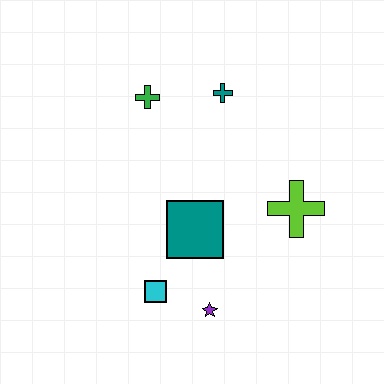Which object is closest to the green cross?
The teal cross is closest to the green cross.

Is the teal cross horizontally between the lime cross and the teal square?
Yes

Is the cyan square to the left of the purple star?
Yes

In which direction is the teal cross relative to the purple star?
The teal cross is above the purple star.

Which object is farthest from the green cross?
The purple star is farthest from the green cross.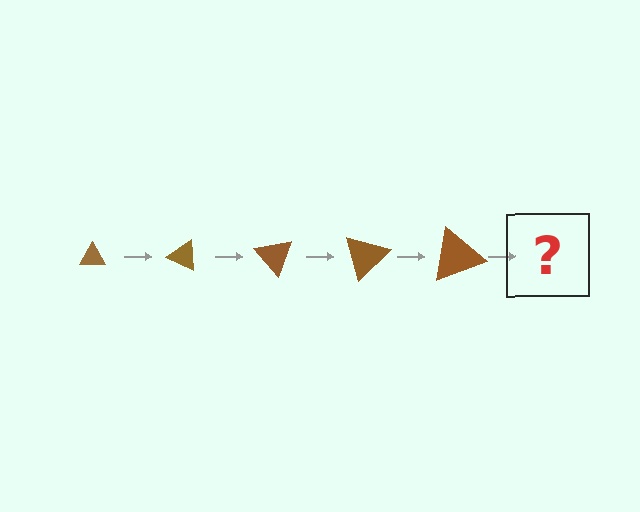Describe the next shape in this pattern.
It should be a triangle, larger than the previous one and rotated 125 degrees from the start.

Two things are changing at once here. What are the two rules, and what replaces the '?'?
The two rules are that the triangle grows larger each step and it rotates 25 degrees each step. The '?' should be a triangle, larger than the previous one and rotated 125 degrees from the start.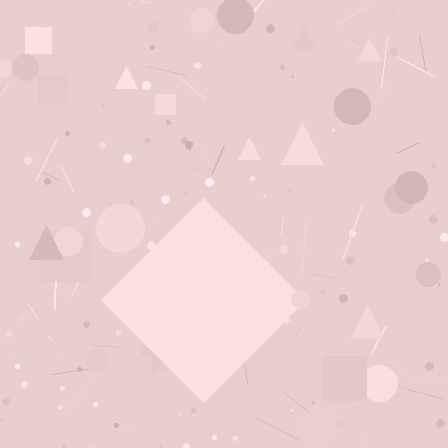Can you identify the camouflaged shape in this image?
The camouflaged shape is a diamond.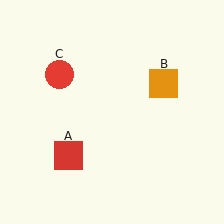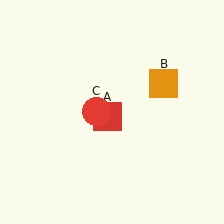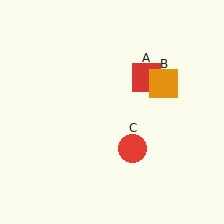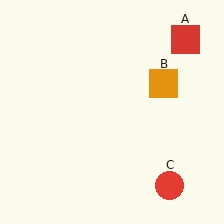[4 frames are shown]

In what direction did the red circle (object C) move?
The red circle (object C) moved down and to the right.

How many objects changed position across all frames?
2 objects changed position: red square (object A), red circle (object C).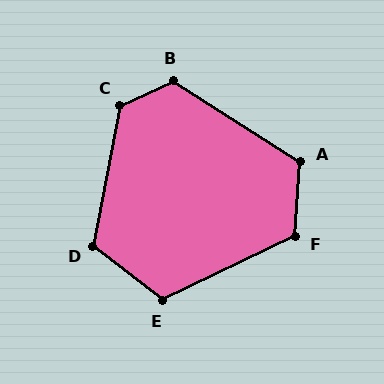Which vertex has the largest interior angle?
C, at approximately 125 degrees.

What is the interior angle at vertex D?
Approximately 118 degrees (obtuse).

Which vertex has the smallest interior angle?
E, at approximately 116 degrees.